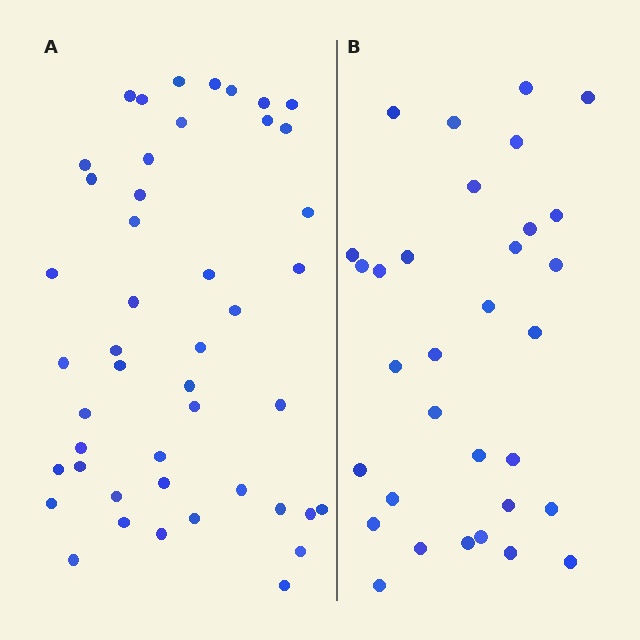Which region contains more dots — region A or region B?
Region A (the left region) has more dots.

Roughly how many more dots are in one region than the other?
Region A has approximately 15 more dots than region B.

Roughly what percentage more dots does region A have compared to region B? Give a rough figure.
About 45% more.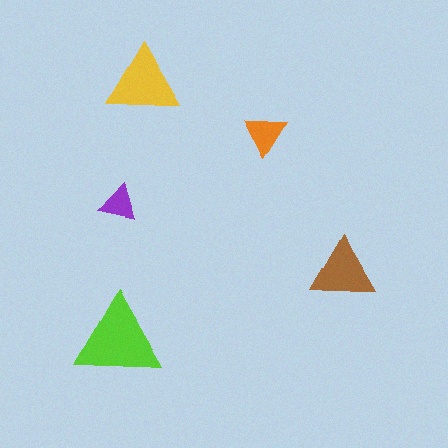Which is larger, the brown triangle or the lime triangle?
The lime one.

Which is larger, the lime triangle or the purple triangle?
The lime one.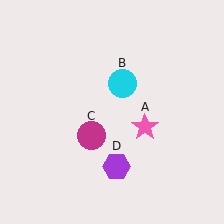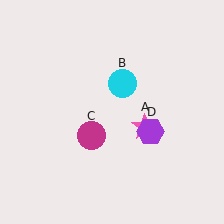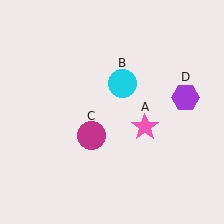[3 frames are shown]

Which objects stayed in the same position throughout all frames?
Pink star (object A) and cyan circle (object B) and magenta circle (object C) remained stationary.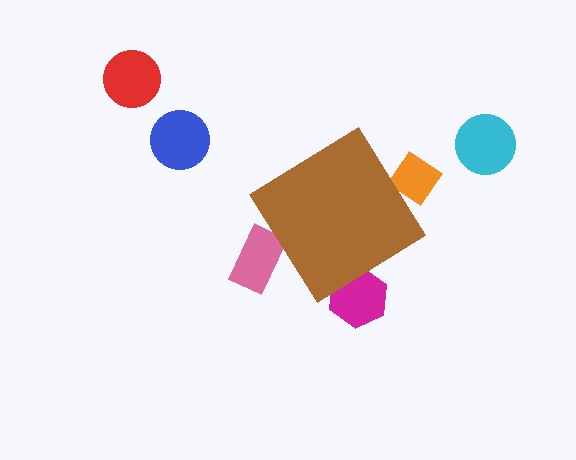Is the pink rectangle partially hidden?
Yes, the pink rectangle is partially hidden behind the brown diamond.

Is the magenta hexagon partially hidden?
Yes, the magenta hexagon is partially hidden behind the brown diamond.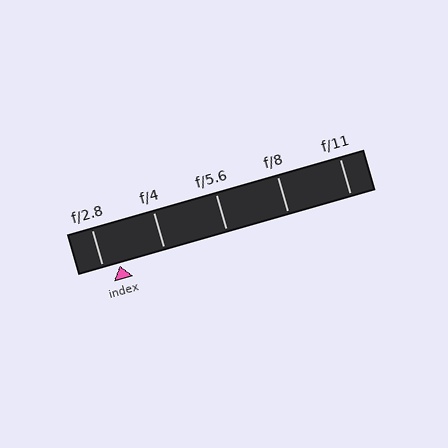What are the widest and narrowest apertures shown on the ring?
The widest aperture shown is f/2.8 and the narrowest is f/11.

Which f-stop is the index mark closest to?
The index mark is closest to f/2.8.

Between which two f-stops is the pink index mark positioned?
The index mark is between f/2.8 and f/4.